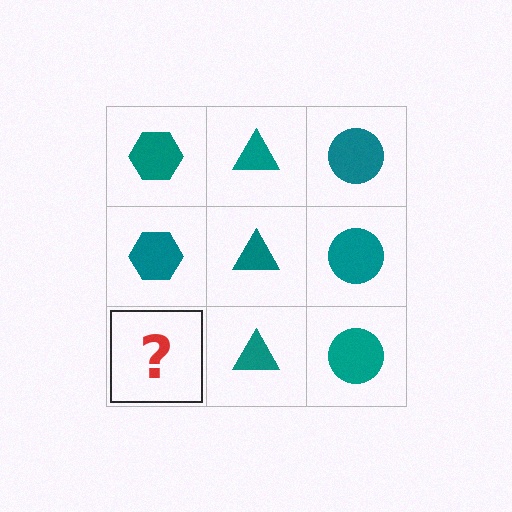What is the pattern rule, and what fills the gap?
The rule is that each column has a consistent shape. The gap should be filled with a teal hexagon.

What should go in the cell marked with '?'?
The missing cell should contain a teal hexagon.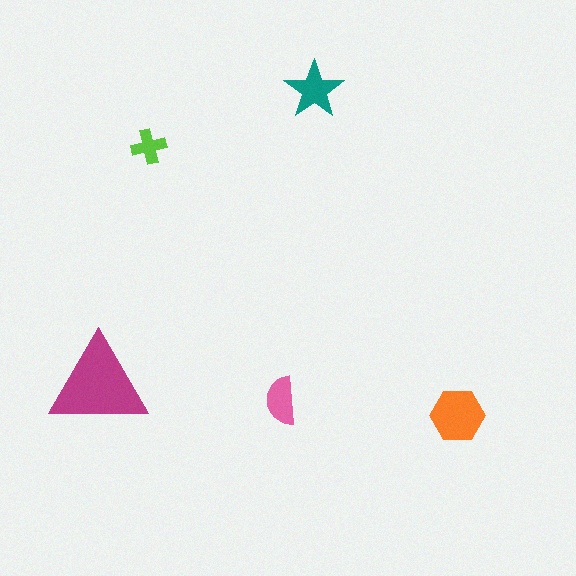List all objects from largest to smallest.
The magenta triangle, the orange hexagon, the teal star, the pink semicircle, the lime cross.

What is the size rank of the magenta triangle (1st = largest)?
1st.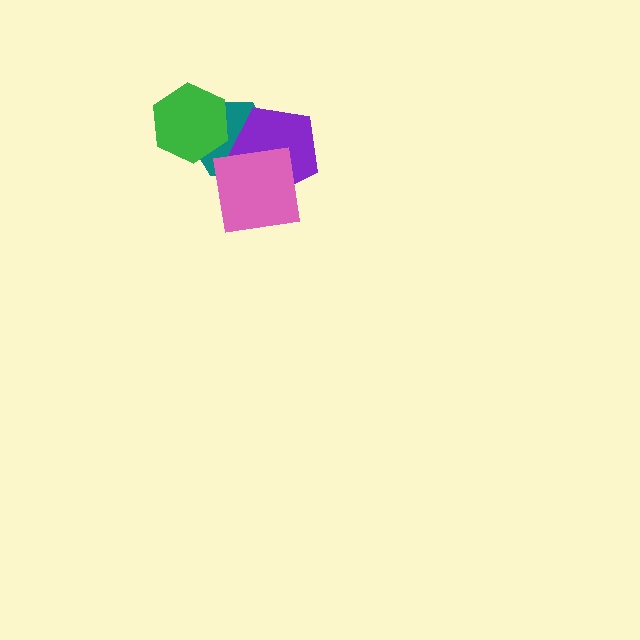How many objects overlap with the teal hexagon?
3 objects overlap with the teal hexagon.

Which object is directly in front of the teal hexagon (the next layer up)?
The purple pentagon is directly in front of the teal hexagon.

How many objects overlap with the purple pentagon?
2 objects overlap with the purple pentagon.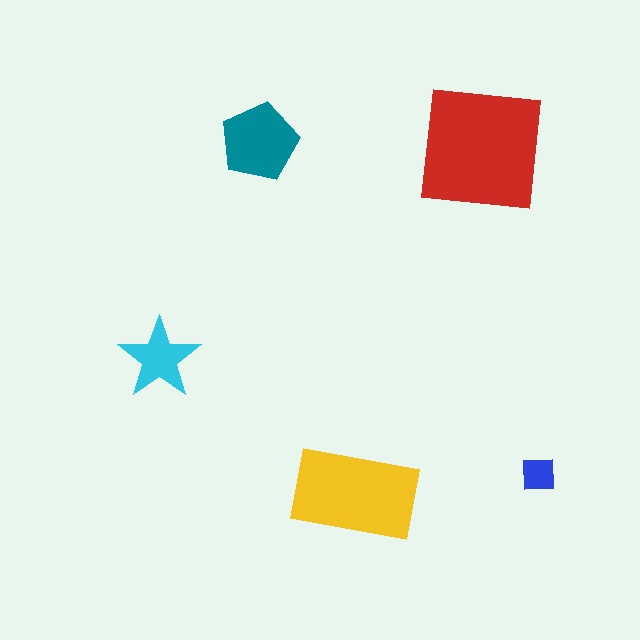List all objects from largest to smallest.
The red square, the yellow rectangle, the teal pentagon, the cyan star, the blue square.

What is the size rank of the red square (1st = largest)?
1st.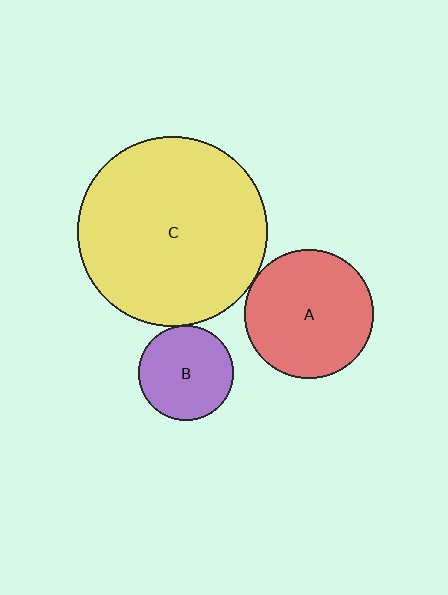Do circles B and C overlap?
Yes.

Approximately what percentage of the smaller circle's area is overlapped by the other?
Approximately 5%.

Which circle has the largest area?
Circle C (yellow).